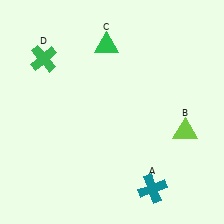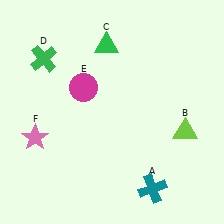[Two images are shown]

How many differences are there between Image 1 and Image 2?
There are 2 differences between the two images.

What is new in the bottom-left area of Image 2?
A pink star (F) was added in the bottom-left area of Image 2.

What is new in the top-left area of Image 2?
A magenta circle (E) was added in the top-left area of Image 2.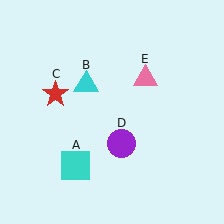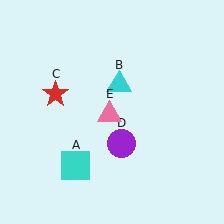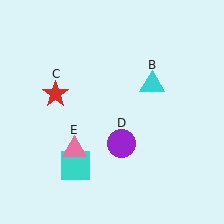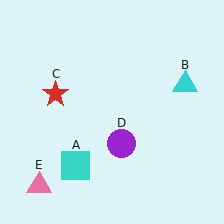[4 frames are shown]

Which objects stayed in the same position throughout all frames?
Cyan square (object A) and red star (object C) and purple circle (object D) remained stationary.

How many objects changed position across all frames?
2 objects changed position: cyan triangle (object B), pink triangle (object E).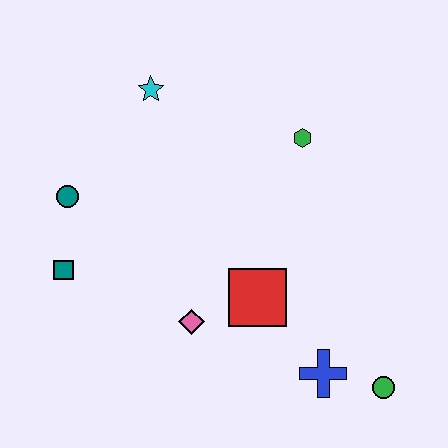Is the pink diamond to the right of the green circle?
No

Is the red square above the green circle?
Yes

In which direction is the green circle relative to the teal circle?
The green circle is to the right of the teal circle.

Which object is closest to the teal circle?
The teal square is closest to the teal circle.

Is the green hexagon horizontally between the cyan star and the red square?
No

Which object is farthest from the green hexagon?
The teal square is farthest from the green hexagon.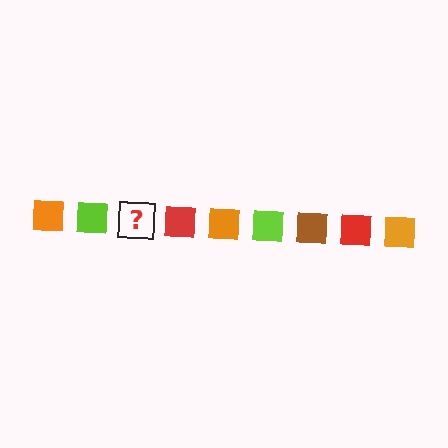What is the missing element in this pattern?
The missing element is a brown square.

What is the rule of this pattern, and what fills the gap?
The rule is that the pattern cycles through orange, lime, brown, red squares. The gap should be filled with a brown square.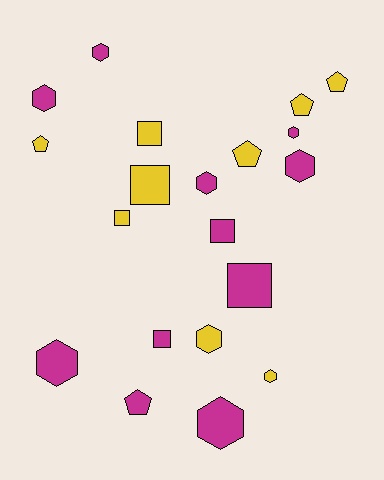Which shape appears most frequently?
Hexagon, with 9 objects.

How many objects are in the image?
There are 20 objects.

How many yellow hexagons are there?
There are 2 yellow hexagons.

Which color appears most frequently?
Magenta, with 11 objects.